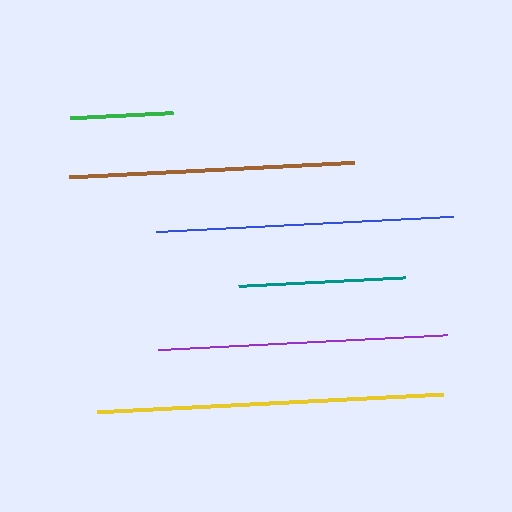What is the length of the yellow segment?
The yellow segment is approximately 348 pixels long.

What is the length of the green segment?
The green segment is approximately 102 pixels long.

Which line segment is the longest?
The yellow line is the longest at approximately 348 pixels.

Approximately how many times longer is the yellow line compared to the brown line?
The yellow line is approximately 1.2 times the length of the brown line.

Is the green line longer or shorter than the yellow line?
The yellow line is longer than the green line.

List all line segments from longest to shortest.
From longest to shortest: yellow, blue, purple, brown, teal, green.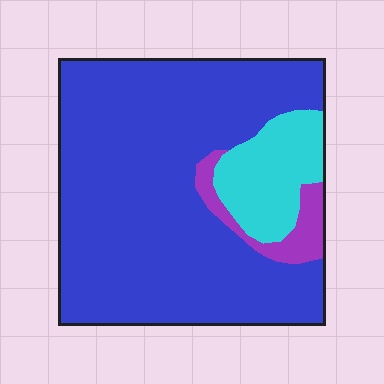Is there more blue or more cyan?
Blue.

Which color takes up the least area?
Purple, at roughly 5%.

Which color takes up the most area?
Blue, at roughly 80%.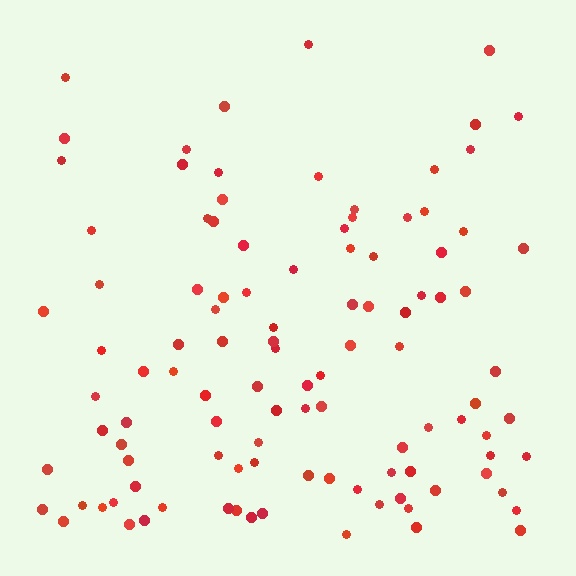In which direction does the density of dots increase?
From top to bottom, with the bottom side densest.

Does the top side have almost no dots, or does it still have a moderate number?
Still a moderate number, just noticeably fewer than the bottom.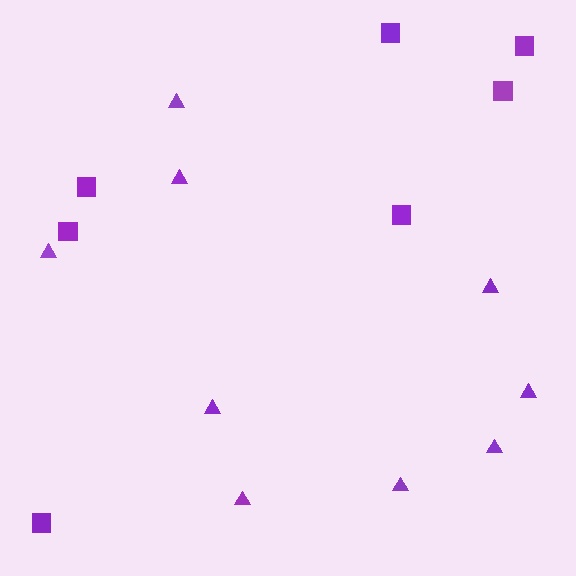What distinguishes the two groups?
There are 2 groups: one group of squares (7) and one group of triangles (9).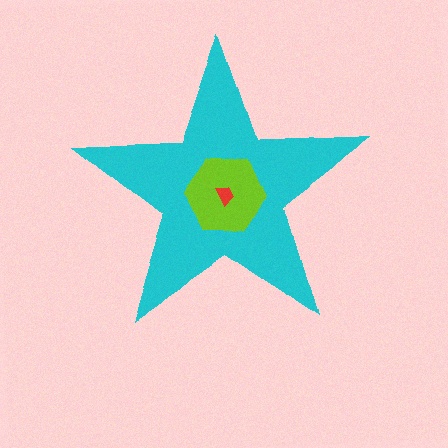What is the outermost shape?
The cyan star.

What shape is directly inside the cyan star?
The lime hexagon.